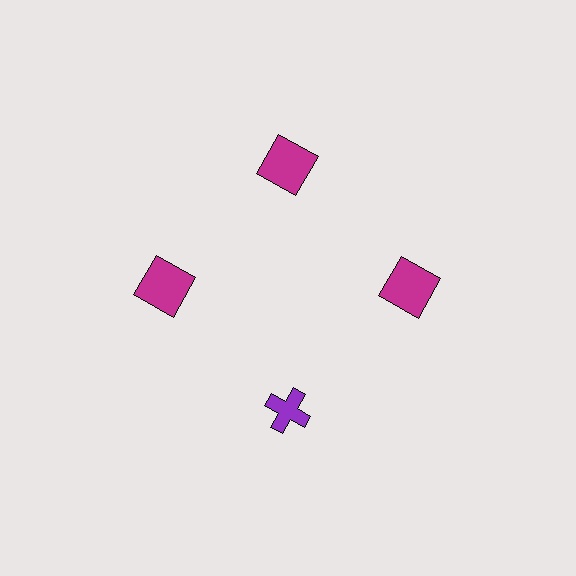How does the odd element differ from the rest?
It differs in both color (purple instead of magenta) and shape (cross instead of square).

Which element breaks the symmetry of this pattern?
The purple cross at roughly the 6 o'clock position breaks the symmetry. All other shapes are magenta squares.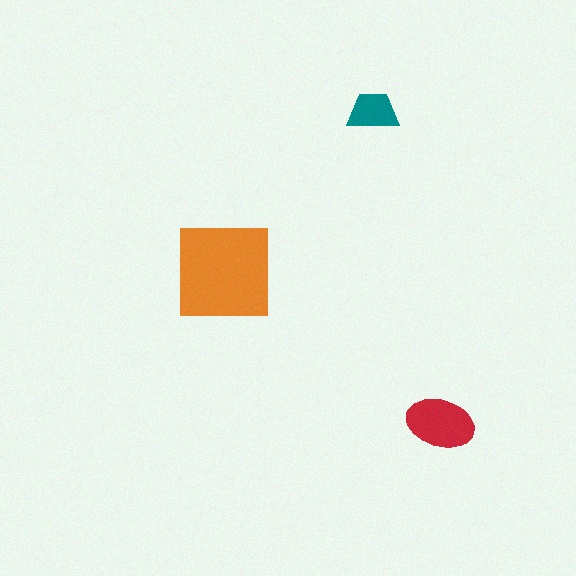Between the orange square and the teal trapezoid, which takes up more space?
The orange square.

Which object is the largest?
The orange square.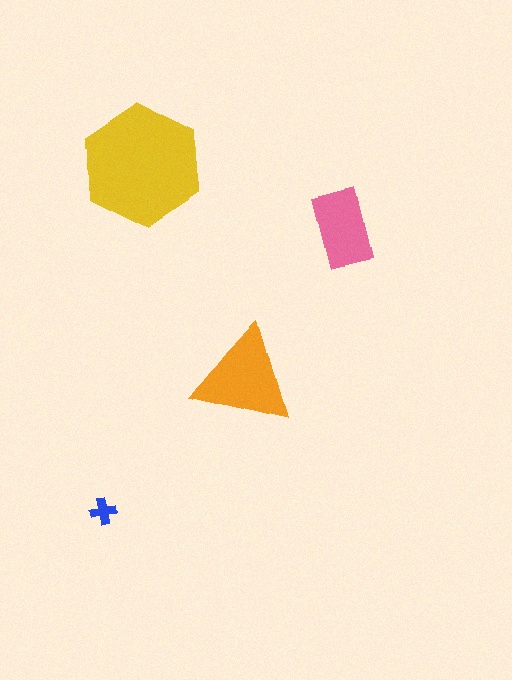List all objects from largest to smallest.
The yellow hexagon, the orange triangle, the pink rectangle, the blue cross.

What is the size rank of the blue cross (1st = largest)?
4th.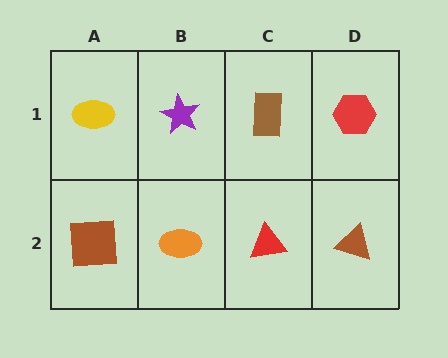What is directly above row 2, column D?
A red hexagon.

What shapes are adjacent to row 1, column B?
An orange ellipse (row 2, column B), a yellow ellipse (row 1, column A), a brown rectangle (row 1, column C).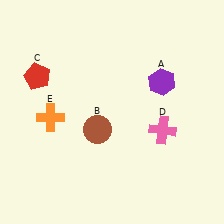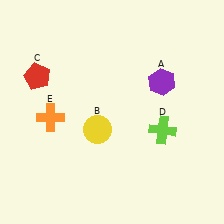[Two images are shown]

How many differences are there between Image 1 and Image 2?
There are 2 differences between the two images.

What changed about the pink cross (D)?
In Image 1, D is pink. In Image 2, it changed to lime.